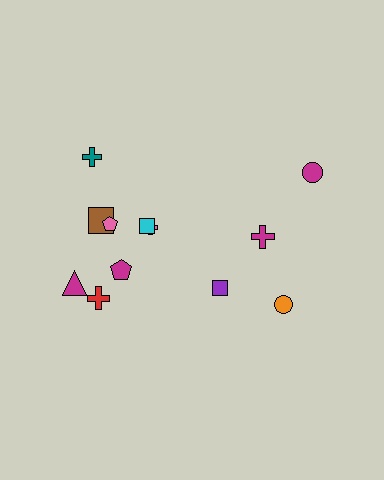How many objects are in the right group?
There are 4 objects.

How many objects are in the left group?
There are 8 objects.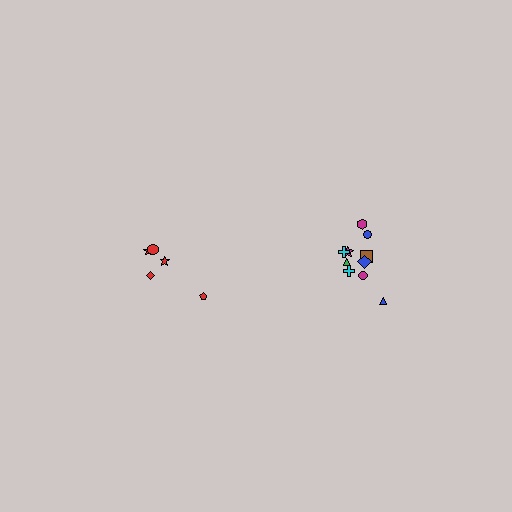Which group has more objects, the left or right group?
The right group.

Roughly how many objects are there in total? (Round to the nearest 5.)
Roughly 15 objects in total.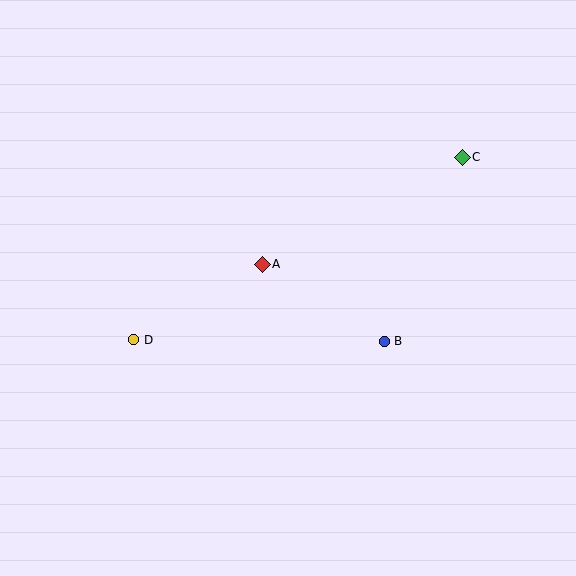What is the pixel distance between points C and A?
The distance between C and A is 227 pixels.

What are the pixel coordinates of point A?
Point A is at (262, 264).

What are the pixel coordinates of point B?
Point B is at (384, 341).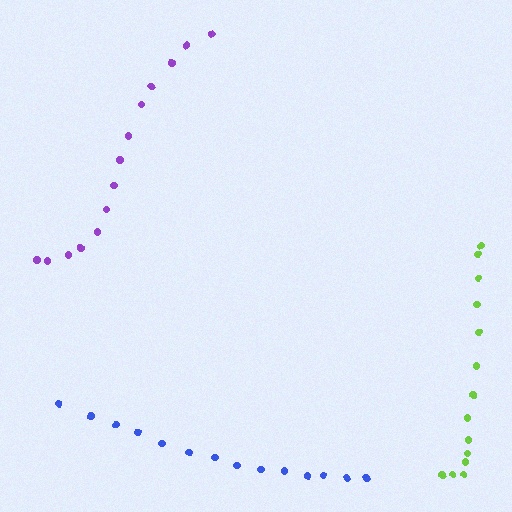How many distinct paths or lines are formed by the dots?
There are 3 distinct paths.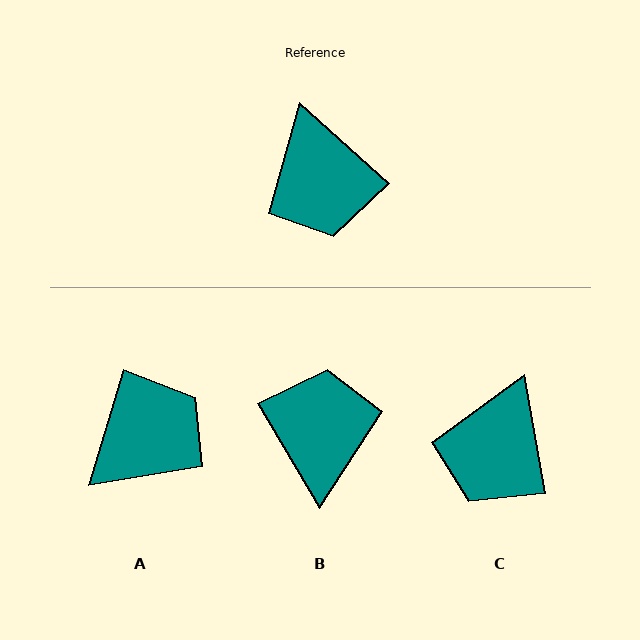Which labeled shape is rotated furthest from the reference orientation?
B, about 163 degrees away.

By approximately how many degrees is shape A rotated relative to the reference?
Approximately 115 degrees counter-clockwise.